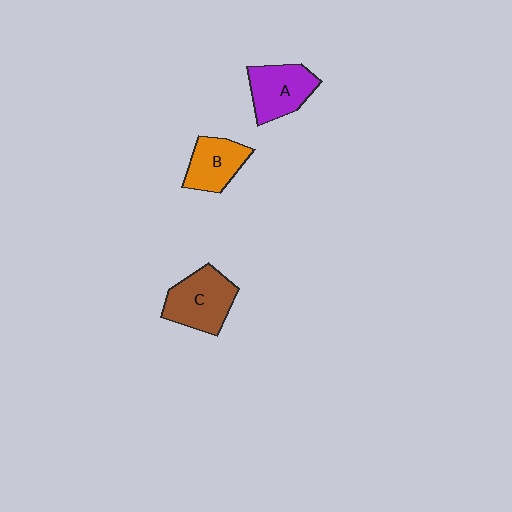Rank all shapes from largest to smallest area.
From largest to smallest: C (brown), A (purple), B (orange).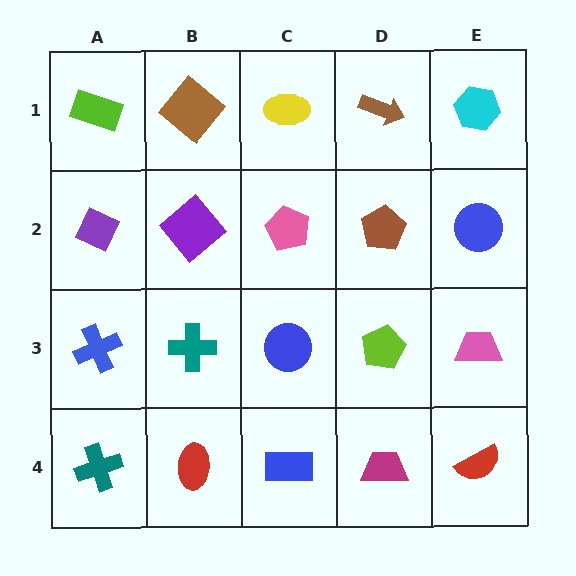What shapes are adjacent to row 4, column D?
A lime pentagon (row 3, column D), a blue rectangle (row 4, column C), a red semicircle (row 4, column E).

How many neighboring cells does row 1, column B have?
3.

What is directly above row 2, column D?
A brown arrow.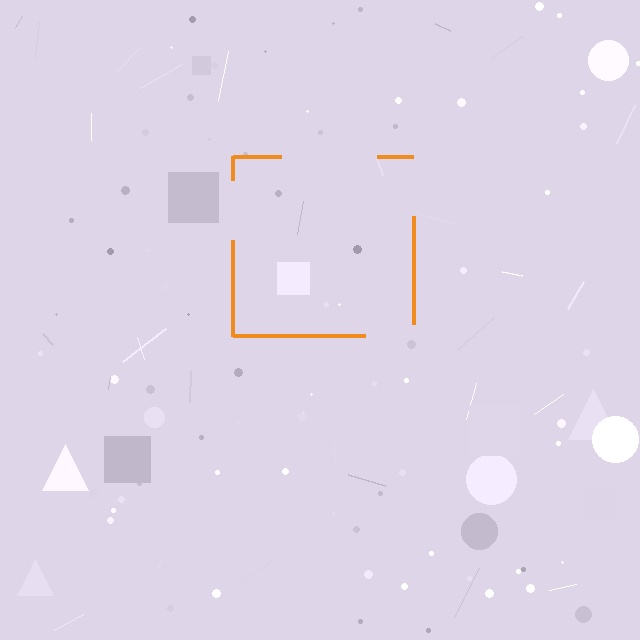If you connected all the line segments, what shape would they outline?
They would outline a square.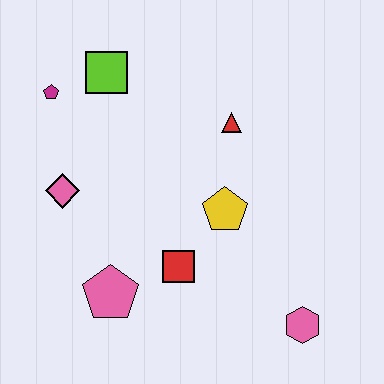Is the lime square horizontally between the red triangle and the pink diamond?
Yes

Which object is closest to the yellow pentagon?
The red square is closest to the yellow pentagon.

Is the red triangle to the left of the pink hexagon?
Yes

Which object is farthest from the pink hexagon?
The magenta pentagon is farthest from the pink hexagon.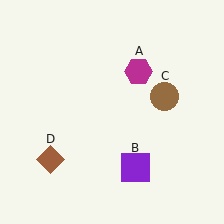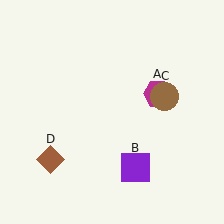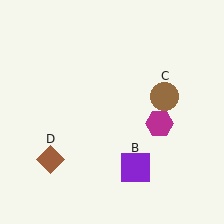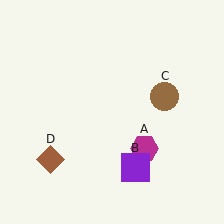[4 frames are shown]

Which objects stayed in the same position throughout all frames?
Purple square (object B) and brown circle (object C) and brown diamond (object D) remained stationary.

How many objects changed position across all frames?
1 object changed position: magenta hexagon (object A).